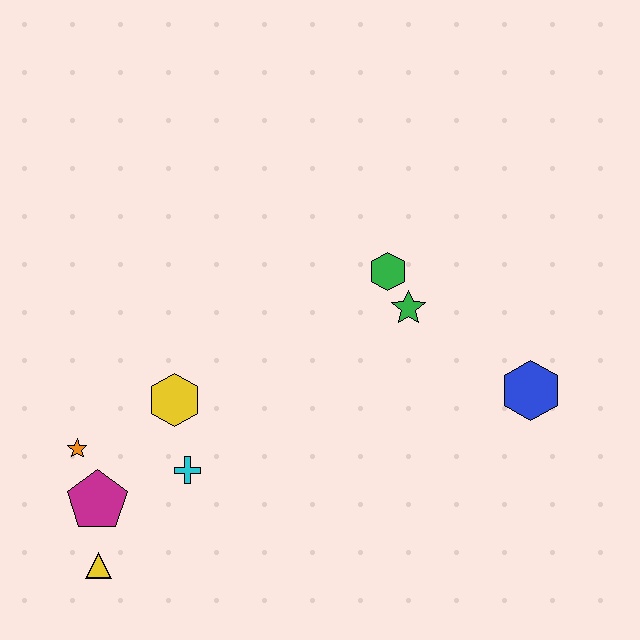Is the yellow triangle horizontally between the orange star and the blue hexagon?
Yes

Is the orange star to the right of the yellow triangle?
No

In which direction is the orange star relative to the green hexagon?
The orange star is to the left of the green hexagon.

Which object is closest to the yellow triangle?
The magenta pentagon is closest to the yellow triangle.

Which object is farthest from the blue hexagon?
The yellow triangle is farthest from the blue hexagon.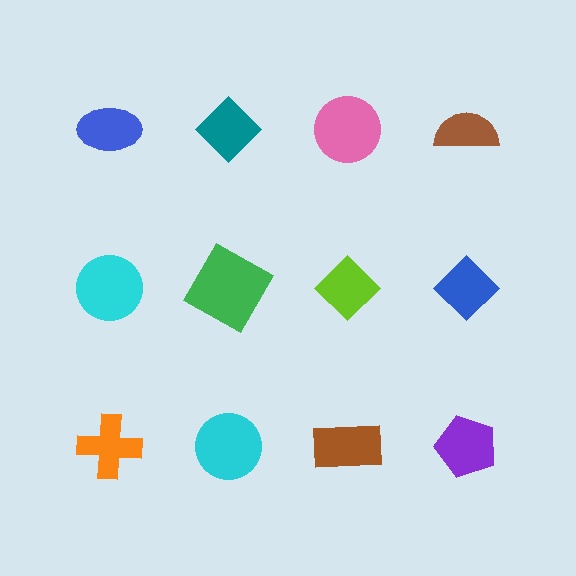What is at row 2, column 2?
A green square.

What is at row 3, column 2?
A cyan circle.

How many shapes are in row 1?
4 shapes.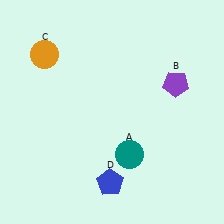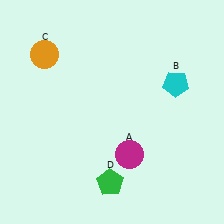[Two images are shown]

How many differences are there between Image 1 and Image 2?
There are 3 differences between the two images.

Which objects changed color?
A changed from teal to magenta. B changed from purple to cyan. D changed from blue to green.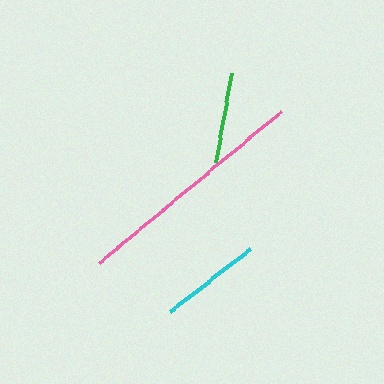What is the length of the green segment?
The green segment is approximately 91 pixels long.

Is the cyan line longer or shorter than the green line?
The cyan line is longer than the green line.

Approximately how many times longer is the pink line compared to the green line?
The pink line is approximately 2.6 times the length of the green line.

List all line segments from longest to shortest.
From longest to shortest: pink, cyan, green.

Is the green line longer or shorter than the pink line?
The pink line is longer than the green line.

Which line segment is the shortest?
The green line is the shortest at approximately 91 pixels.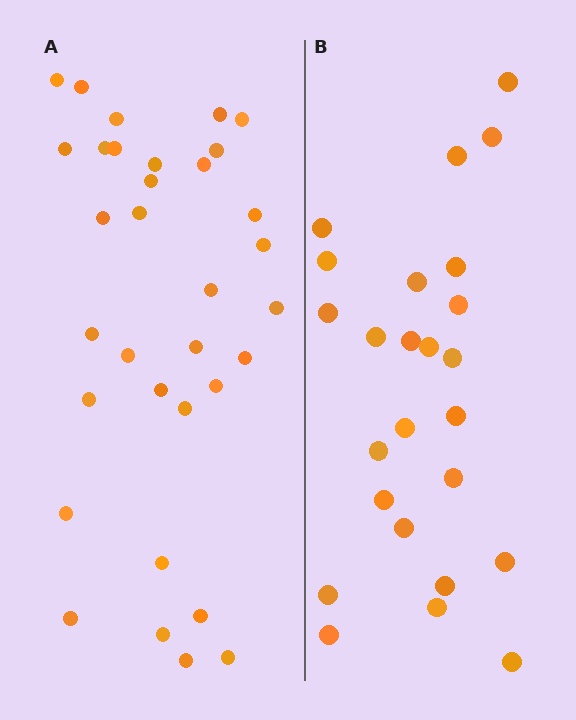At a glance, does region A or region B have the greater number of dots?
Region A (the left region) has more dots.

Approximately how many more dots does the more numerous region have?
Region A has roughly 8 or so more dots than region B.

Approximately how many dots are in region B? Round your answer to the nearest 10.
About 20 dots. (The exact count is 25, which rounds to 20.)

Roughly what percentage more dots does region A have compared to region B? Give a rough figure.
About 30% more.